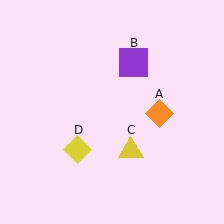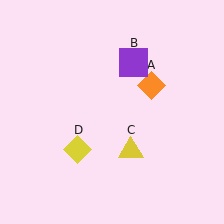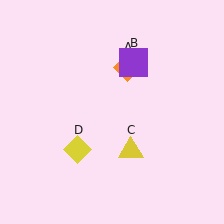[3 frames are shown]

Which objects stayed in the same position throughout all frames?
Purple square (object B) and yellow triangle (object C) and yellow diamond (object D) remained stationary.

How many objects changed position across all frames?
1 object changed position: orange diamond (object A).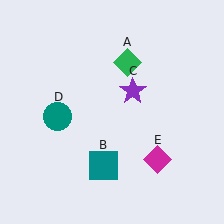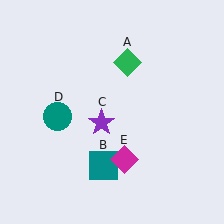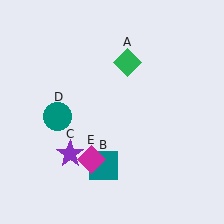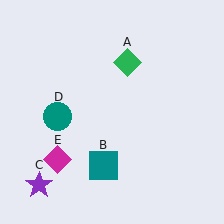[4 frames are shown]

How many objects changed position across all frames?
2 objects changed position: purple star (object C), magenta diamond (object E).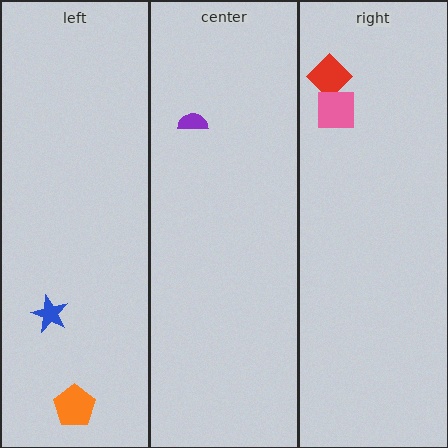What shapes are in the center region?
The purple semicircle.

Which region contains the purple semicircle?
The center region.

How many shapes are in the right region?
2.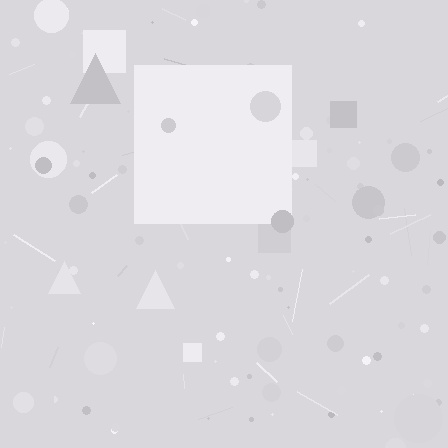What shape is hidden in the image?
A square is hidden in the image.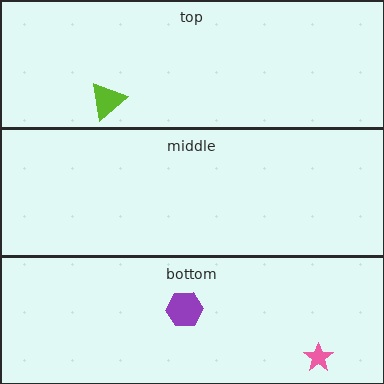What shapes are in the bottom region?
The purple hexagon, the pink star.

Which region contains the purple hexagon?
The bottom region.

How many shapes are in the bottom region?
2.